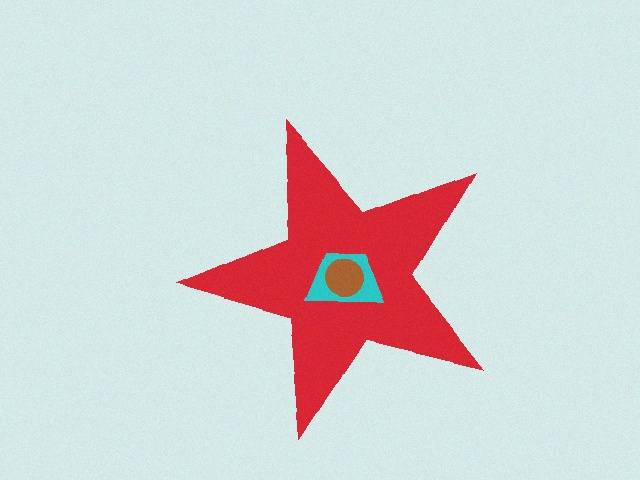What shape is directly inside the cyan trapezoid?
The brown circle.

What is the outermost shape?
The red star.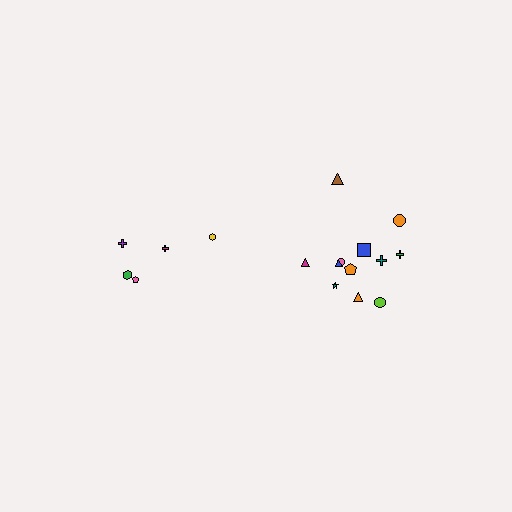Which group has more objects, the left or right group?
The right group.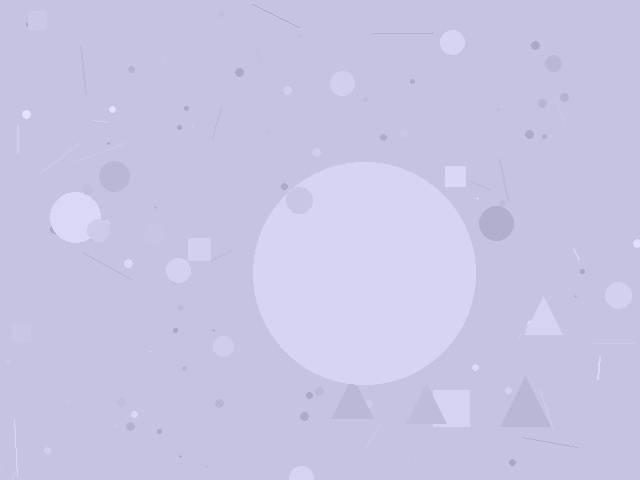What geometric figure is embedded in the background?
A circle is embedded in the background.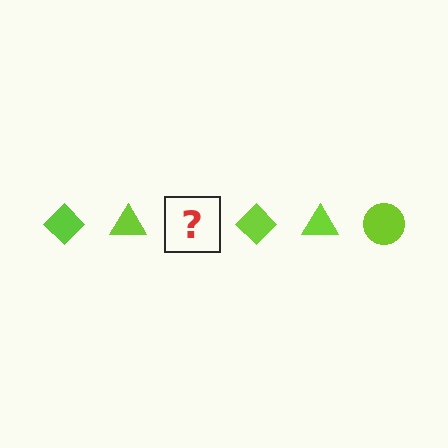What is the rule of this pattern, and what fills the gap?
The rule is that the pattern cycles through diamond, triangle, circle shapes in lime. The gap should be filled with a lime circle.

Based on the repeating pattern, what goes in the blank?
The blank should be a lime circle.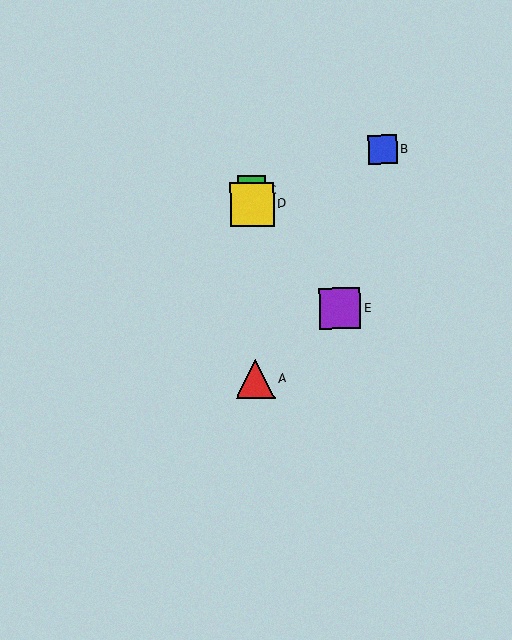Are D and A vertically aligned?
Yes, both are at x≈252.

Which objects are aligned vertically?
Objects A, C, D are aligned vertically.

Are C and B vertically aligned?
No, C is at x≈252 and B is at x≈382.